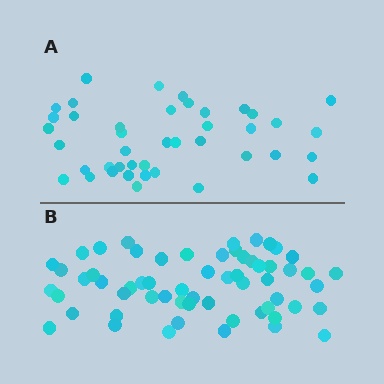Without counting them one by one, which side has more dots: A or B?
Region B (the bottom region) has more dots.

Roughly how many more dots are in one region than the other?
Region B has approximately 20 more dots than region A.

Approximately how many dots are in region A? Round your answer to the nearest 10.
About 40 dots. (The exact count is 42, which rounds to 40.)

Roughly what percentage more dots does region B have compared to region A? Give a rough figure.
About 45% more.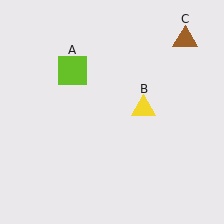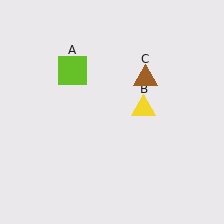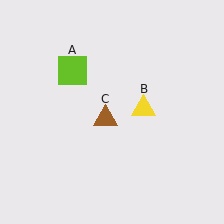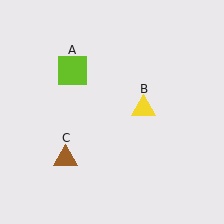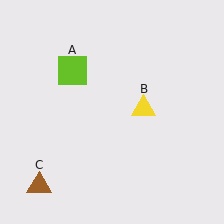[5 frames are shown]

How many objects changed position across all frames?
1 object changed position: brown triangle (object C).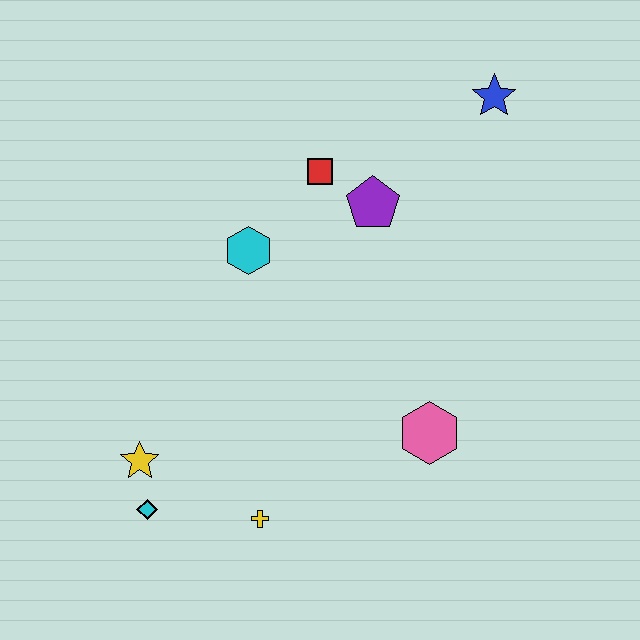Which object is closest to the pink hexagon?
The yellow cross is closest to the pink hexagon.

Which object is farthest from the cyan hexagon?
The blue star is farthest from the cyan hexagon.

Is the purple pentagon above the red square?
No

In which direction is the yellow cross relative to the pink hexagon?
The yellow cross is to the left of the pink hexagon.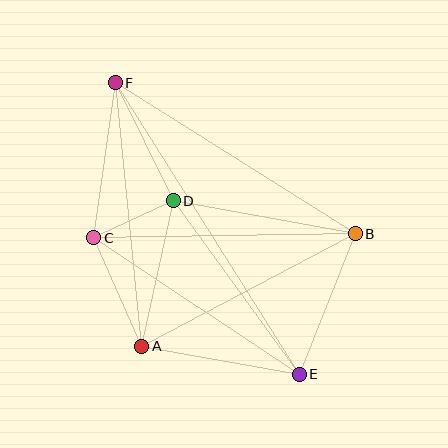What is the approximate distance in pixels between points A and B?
The distance between A and B is approximately 241 pixels.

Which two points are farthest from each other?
Points E and F are farthest from each other.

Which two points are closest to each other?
Points C and D are closest to each other.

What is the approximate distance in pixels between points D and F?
The distance between D and F is approximately 131 pixels.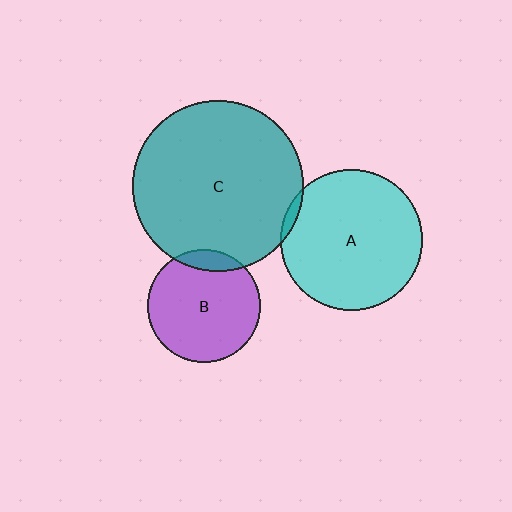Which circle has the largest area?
Circle C (teal).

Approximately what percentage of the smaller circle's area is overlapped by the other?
Approximately 10%.